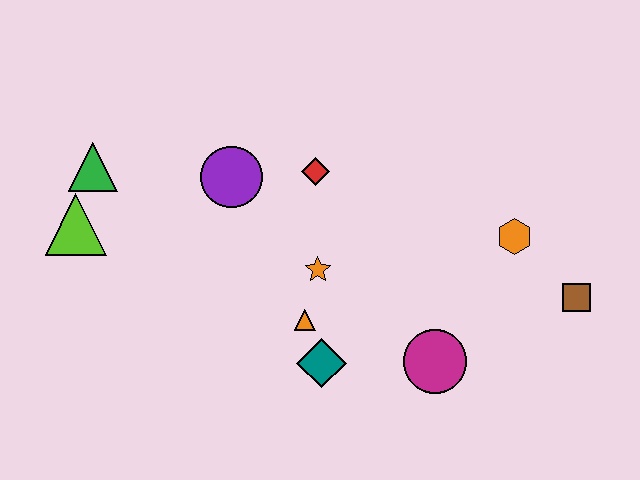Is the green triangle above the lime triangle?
Yes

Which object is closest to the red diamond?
The purple circle is closest to the red diamond.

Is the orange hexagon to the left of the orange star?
No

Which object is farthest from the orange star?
The brown square is farthest from the orange star.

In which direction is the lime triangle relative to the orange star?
The lime triangle is to the left of the orange star.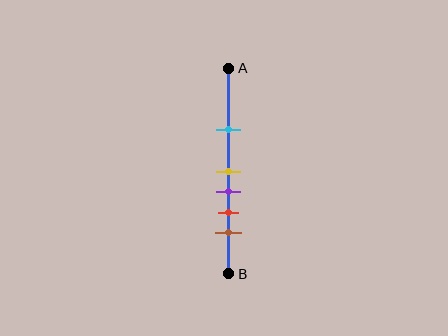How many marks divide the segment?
There are 5 marks dividing the segment.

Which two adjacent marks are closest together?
The yellow and purple marks are the closest adjacent pair.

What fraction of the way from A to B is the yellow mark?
The yellow mark is approximately 50% (0.5) of the way from A to B.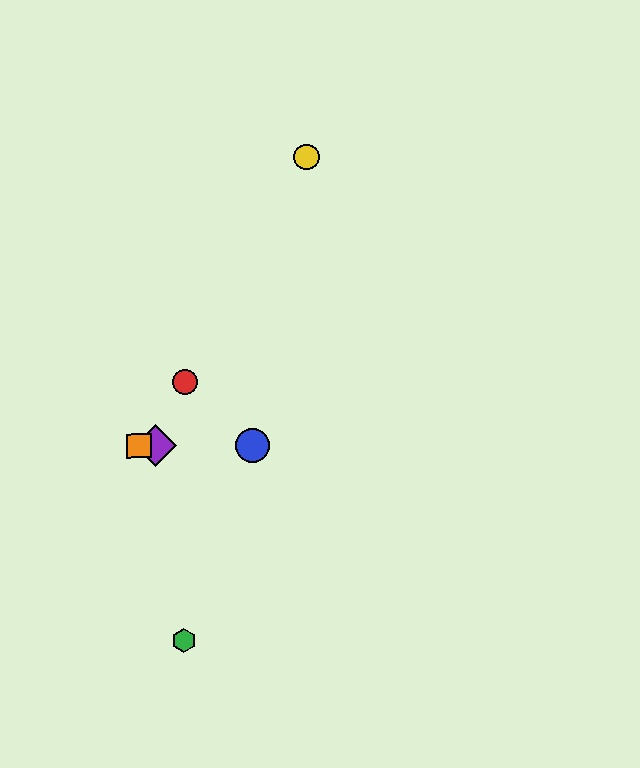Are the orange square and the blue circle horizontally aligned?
Yes, both are at y≈446.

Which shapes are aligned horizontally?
The blue circle, the purple diamond, the orange square are aligned horizontally.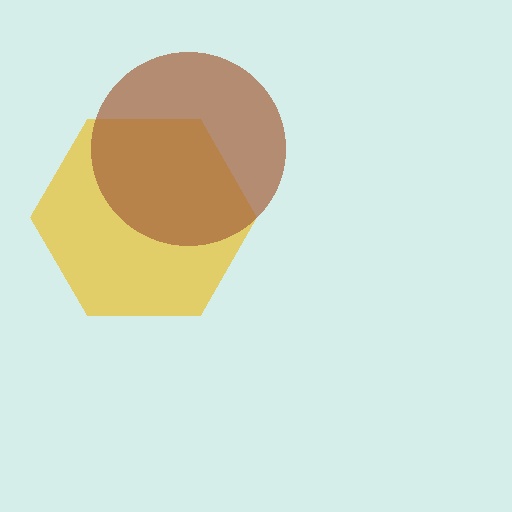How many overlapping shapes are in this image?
There are 2 overlapping shapes in the image.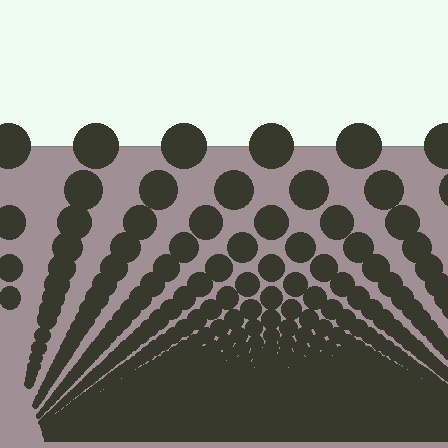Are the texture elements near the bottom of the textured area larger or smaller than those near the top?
Smaller. The gradient is inverted — elements near the bottom are smaller and denser.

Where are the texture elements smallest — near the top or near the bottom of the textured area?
Near the bottom.